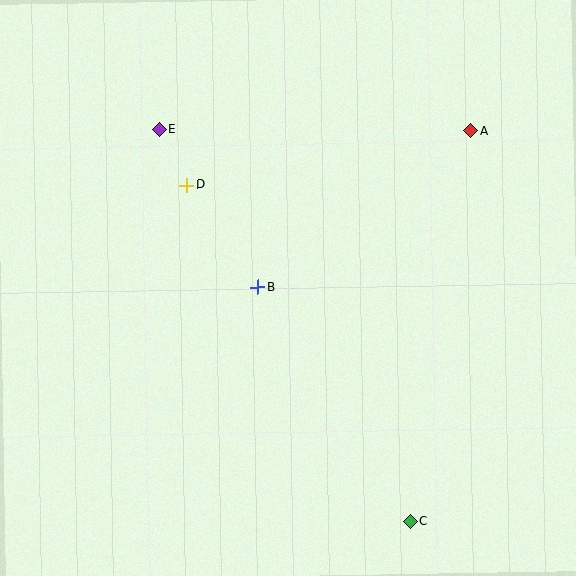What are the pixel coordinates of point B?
Point B is at (258, 287).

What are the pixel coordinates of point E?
Point E is at (160, 129).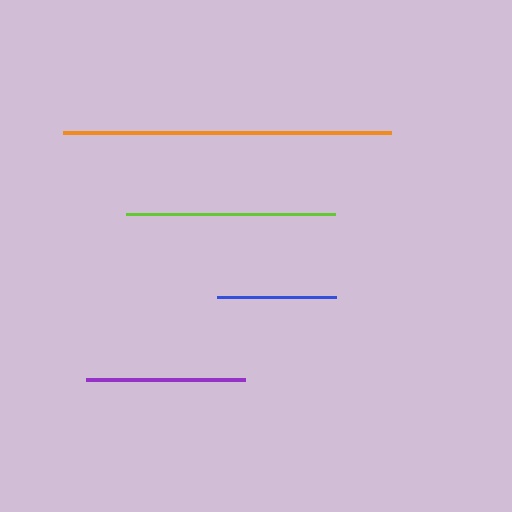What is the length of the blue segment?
The blue segment is approximately 119 pixels long.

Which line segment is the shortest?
The blue line is the shortest at approximately 119 pixels.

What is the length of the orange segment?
The orange segment is approximately 328 pixels long.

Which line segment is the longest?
The orange line is the longest at approximately 328 pixels.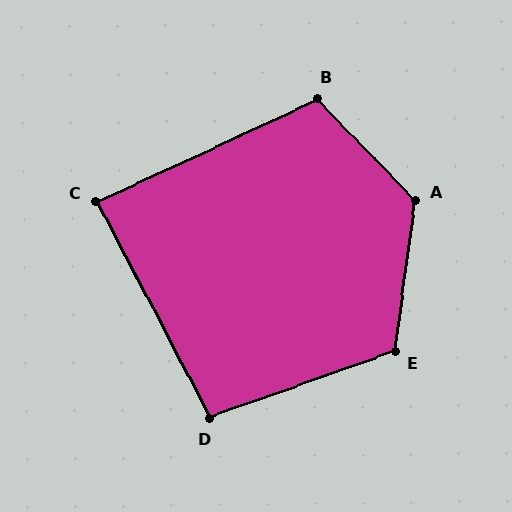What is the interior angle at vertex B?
Approximately 109 degrees (obtuse).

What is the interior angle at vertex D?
Approximately 98 degrees (obtuse).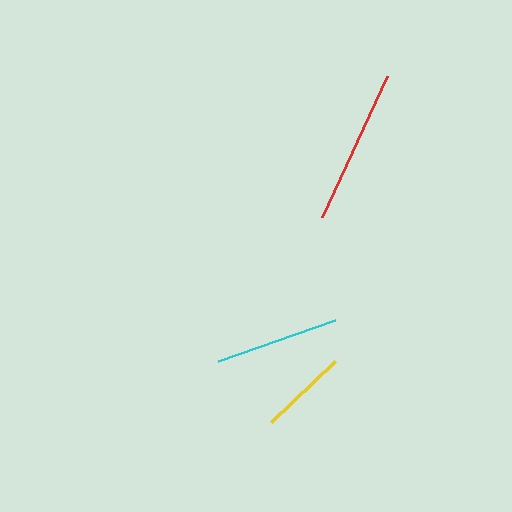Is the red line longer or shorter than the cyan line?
The red line is longer than the cyan line.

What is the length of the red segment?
The red segment is approximately 155 pixels long.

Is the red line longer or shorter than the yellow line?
The red line is longer than the yellow line.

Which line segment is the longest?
The red line is the longest at approximately 155 pixels.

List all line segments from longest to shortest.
From longest to shortest: red, cyan, yellow.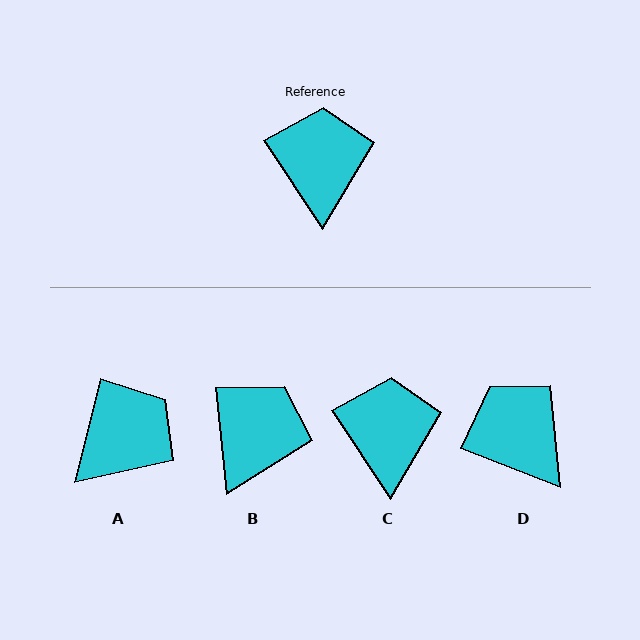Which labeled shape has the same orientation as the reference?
C.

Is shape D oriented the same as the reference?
No, it is off by about 36 degrees.